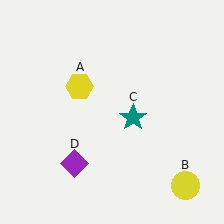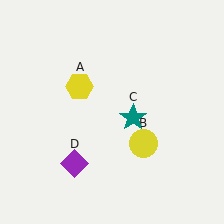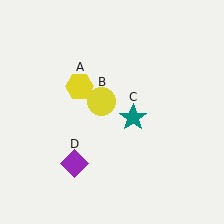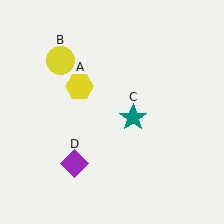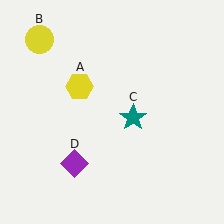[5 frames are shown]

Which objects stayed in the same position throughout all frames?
Yellow hexagon (object A) and teal star (object C) and purple diamond (object D) remained stationary.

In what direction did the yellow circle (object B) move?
The yellow circle (object B) moved up and to the left.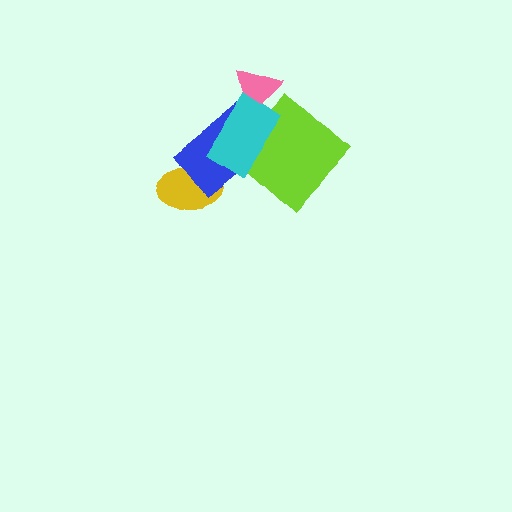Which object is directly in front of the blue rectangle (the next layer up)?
The lime diamond is directly in front of the blue rectangle.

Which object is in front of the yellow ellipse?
The blue rectangle is in front of the yellow ellipse.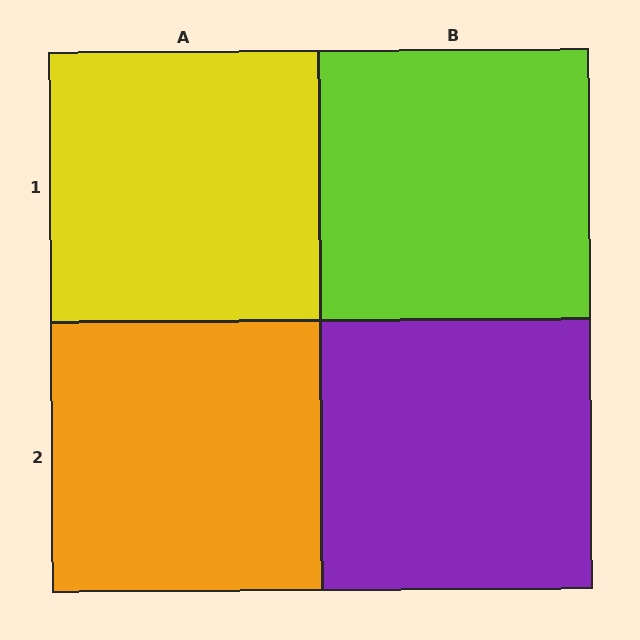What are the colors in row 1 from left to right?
Yellow, lime.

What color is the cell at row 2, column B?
Purple.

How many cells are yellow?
1 cell is yellow.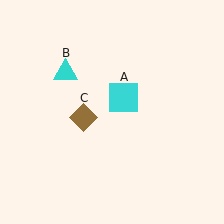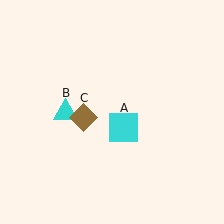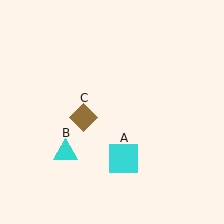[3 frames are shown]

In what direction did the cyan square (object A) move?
The cyan square (object A) moved down.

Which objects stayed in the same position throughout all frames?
Brown diamond (object C) remained stationary.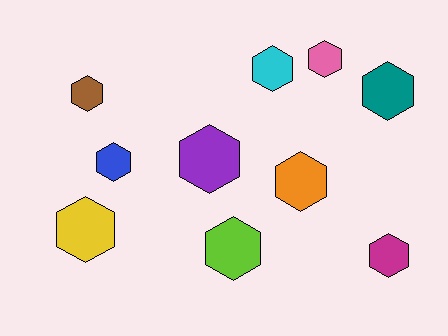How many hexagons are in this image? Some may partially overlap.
There are 10 hexagons.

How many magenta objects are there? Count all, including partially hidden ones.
There is 1 magenta object.